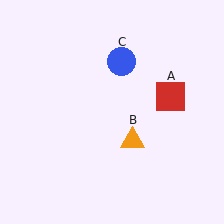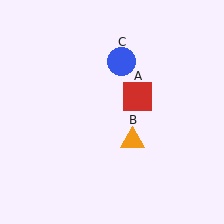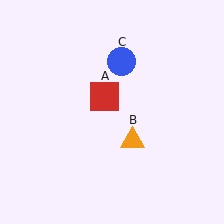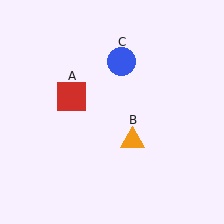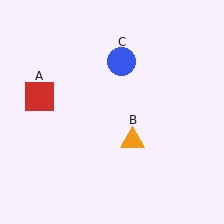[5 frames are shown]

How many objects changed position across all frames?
1 object changed position: red square (object A).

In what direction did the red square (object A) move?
The red square (object A) moved left.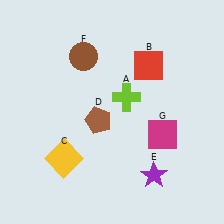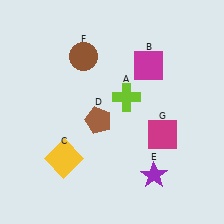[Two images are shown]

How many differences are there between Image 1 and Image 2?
There is 1 difference between the two images.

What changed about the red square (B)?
In Image 1, B is red. In Image 2, it changed to magenta.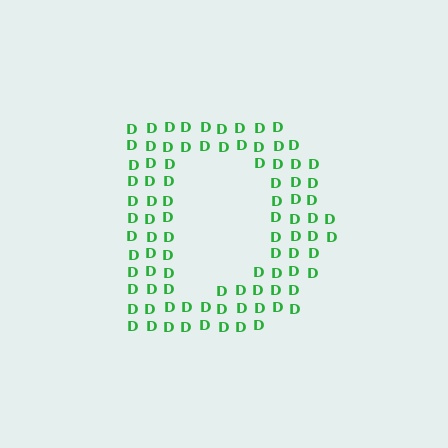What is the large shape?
The large shape is the letter D.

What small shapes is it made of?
It is made of small letter D's.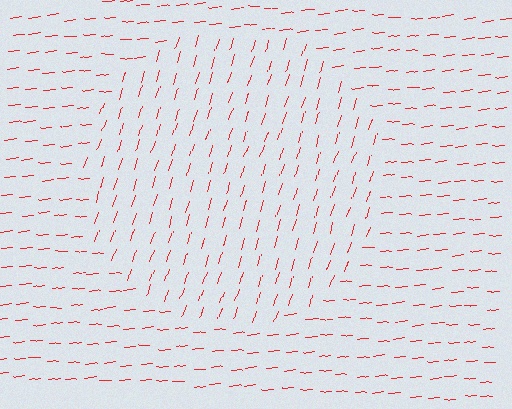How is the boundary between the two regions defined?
The boundary is defined purely by a change in line orientation (approximately 66 degrees difference). All lines are the same color and thickness.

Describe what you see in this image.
The image is filled with small red line segments. A circle region in the image has lines oriented differently from the surrounding lines, creating a visible texture boundary.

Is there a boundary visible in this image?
Yes, there is a texture boundary formed by a change in line orientation.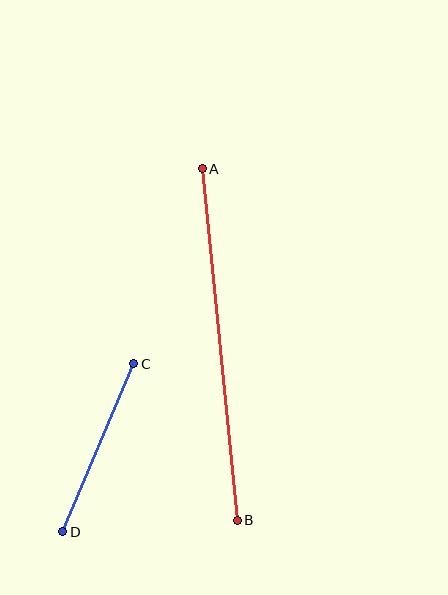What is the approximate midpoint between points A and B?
The midpoint is at approximately (220, 345) pixels.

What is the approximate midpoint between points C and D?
The midpoint is at approximately (98, 448) pixels.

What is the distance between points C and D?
The distance is approximately 182 pixels.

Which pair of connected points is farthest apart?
Points A and B are farthest apart.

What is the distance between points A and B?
The distance is approximately 353 pixels.